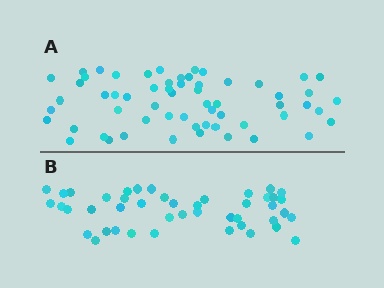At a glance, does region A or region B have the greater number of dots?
Region A (the top region) has more dots.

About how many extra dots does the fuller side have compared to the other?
Region A has approximately 15 more dots than region B.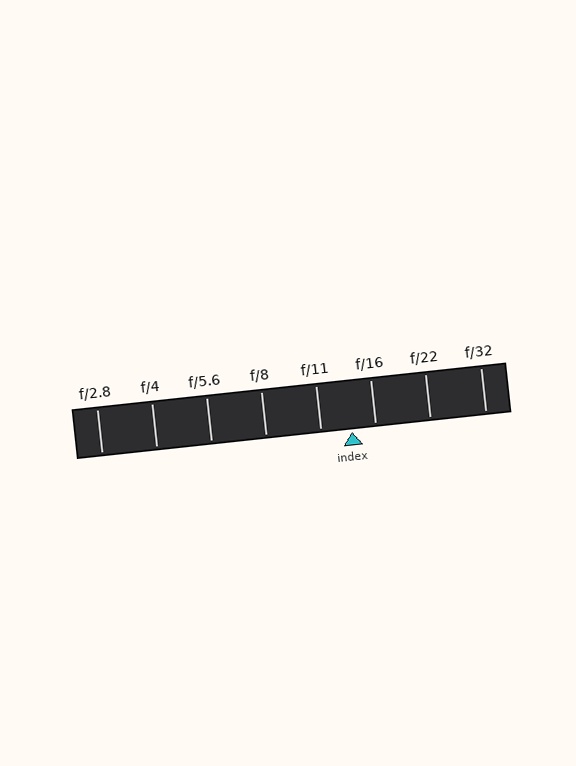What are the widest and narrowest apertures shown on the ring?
The widest aperture shown is f/2.8 and the narrowest is f/32.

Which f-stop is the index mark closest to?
The index mark is closest to f/16.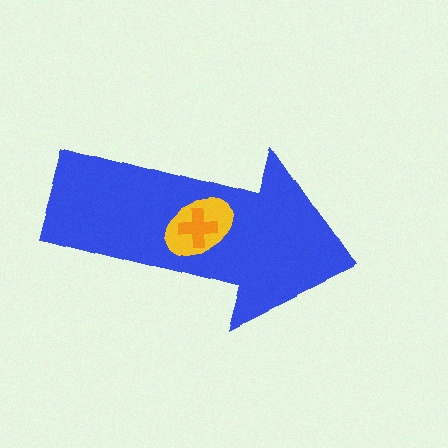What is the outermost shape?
The blue arrow.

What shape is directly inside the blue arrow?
The yellow ellipse.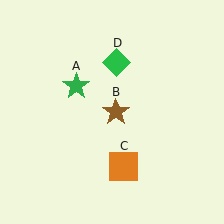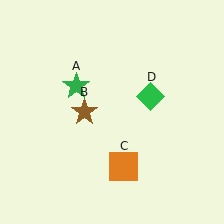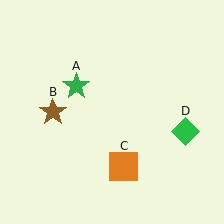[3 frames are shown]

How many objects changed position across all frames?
2 objects changed position: brown star (object B), green diamond (object D).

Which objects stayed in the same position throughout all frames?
Green star (object A) and orange square (object C) remained stationary.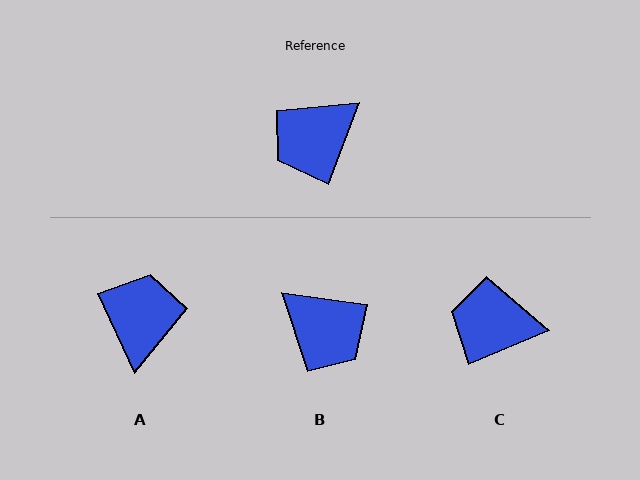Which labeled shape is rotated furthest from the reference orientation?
A, about 135 degrees away.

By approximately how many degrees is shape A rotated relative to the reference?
Approximately 135 degrees clockwise.